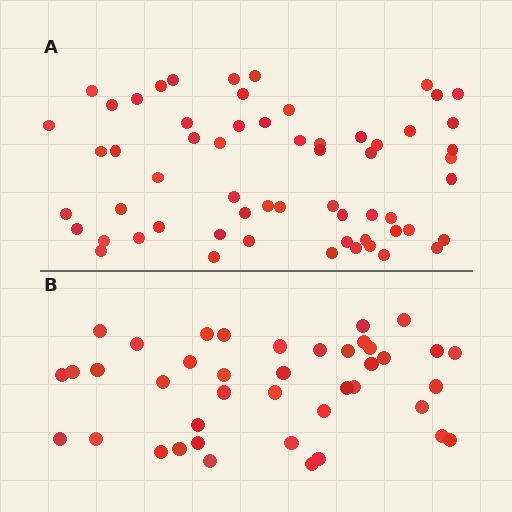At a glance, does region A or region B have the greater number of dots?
Region A (the top region) has more dots.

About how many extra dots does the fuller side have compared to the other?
Region A has approximately 20 more dots than region B.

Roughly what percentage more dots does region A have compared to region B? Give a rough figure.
About 45% more.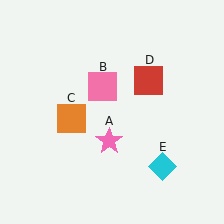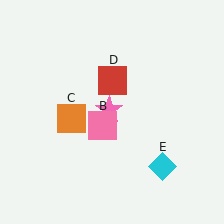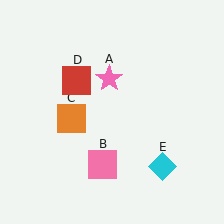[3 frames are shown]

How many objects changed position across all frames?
3 objects changed position: pink star (object A), pink square (object B), red square (object D).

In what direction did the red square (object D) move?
The red square (object D) moved left.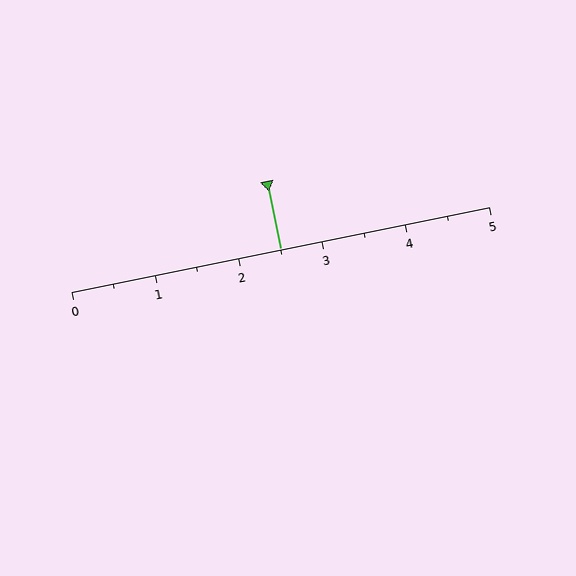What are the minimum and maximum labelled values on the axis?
The axis runs from 0 to 5.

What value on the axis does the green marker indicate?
The marker indicates approximately 2.5.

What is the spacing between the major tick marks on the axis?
The major ticks are spaced 1 apart.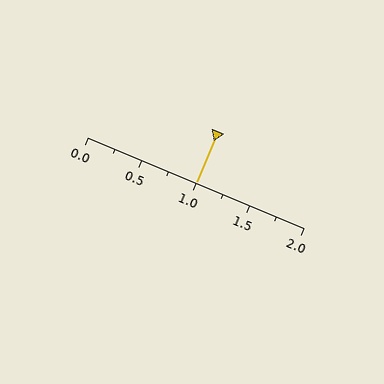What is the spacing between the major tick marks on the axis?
The major ticks are spaced 0.5 apart.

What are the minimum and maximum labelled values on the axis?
The axis runs from 0.0 to 2.0.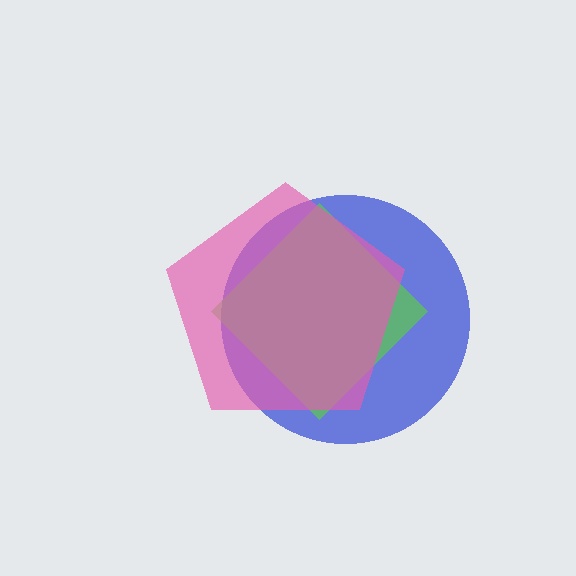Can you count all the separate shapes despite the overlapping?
Yes, there are 3 separate shapes.